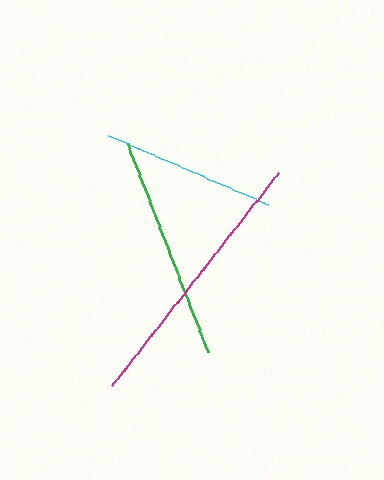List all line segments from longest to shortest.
From longest to shortest: magenta, green, cyan.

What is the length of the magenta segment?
The magenta segment is approximately 271 pixels long.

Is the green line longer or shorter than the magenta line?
The magenta line is longer than the green line.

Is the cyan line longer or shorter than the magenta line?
The magenta line is longer than the cyan line.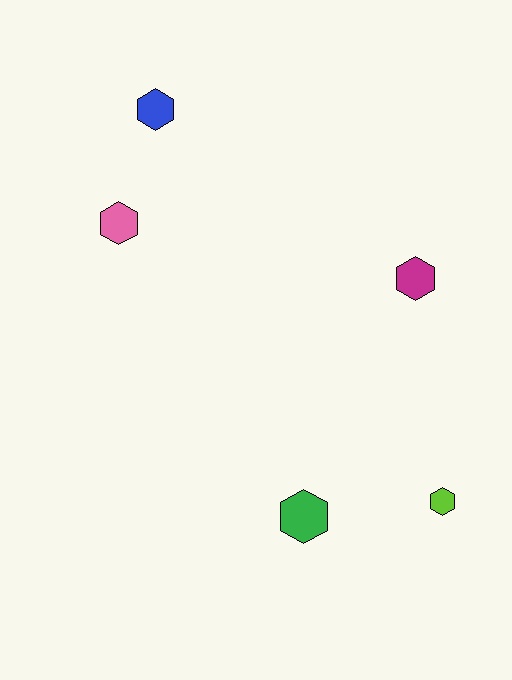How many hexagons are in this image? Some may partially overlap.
There are 5 hexagons.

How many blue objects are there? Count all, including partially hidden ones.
There is 1 blue object.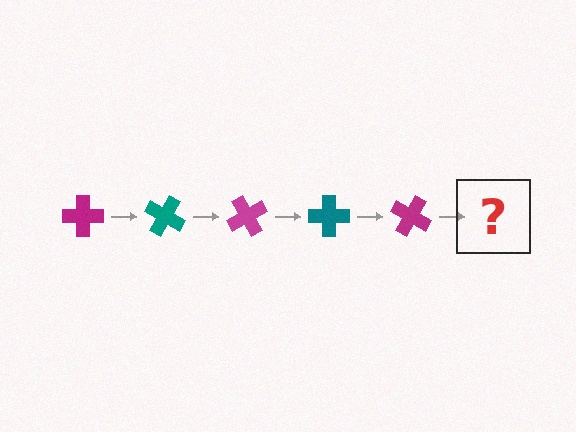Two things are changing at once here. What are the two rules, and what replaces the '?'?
The two rules are that it rotates 30 degrees each step and the color cycles through magenta and teal. The '?' should be a teal cross, rotated 150 degrees from the start.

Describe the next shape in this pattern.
It should be a teal cross, rotated 150 degrees from the start.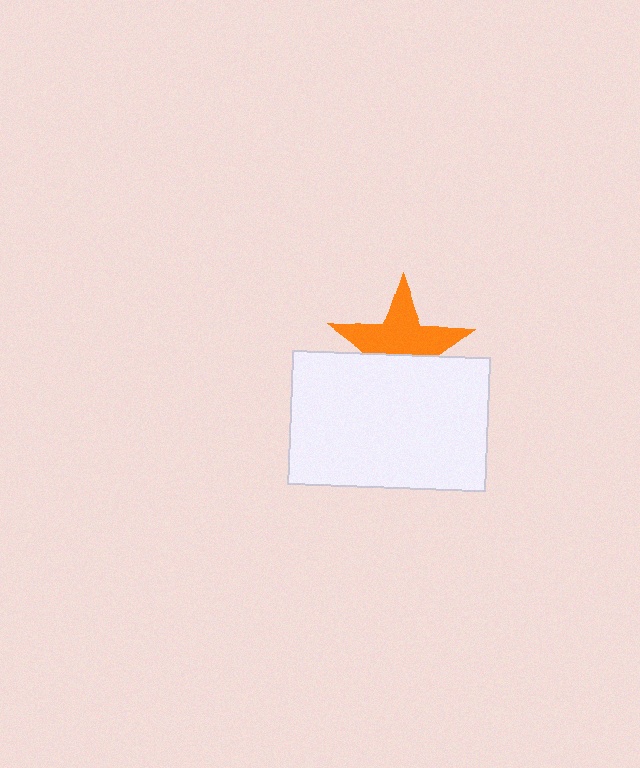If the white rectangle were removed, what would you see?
You would see the complete orange star.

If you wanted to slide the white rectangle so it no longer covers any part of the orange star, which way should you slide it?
Slide it down — that is the most direct way to separate the two shapes.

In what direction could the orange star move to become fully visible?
The orange star could move up. That would shift it out from behind the white rectangle entirely.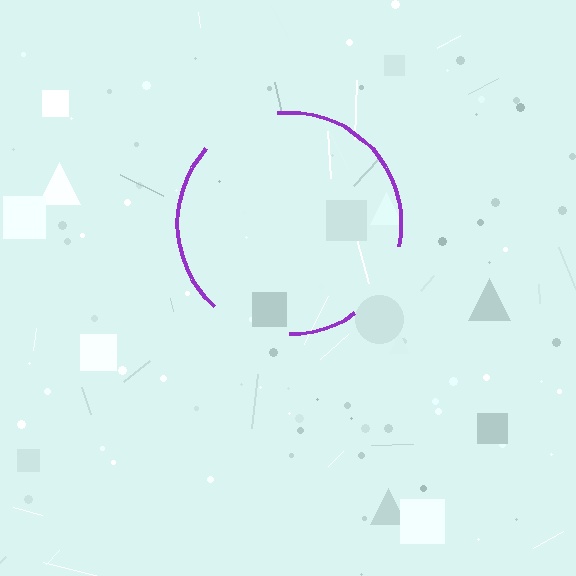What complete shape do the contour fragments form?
The contour fragments form a circle.